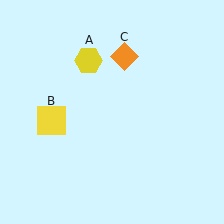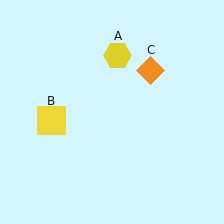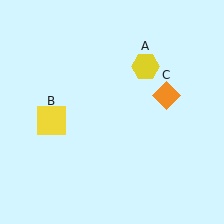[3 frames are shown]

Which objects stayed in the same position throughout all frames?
Yellow square (object B) remained stationary.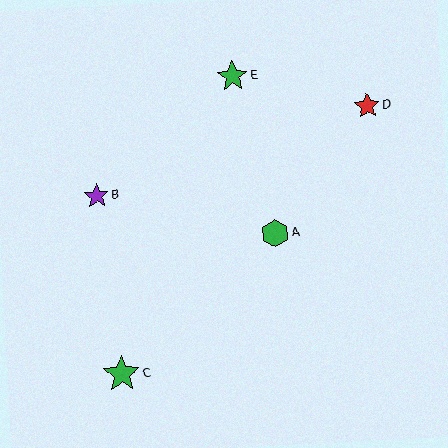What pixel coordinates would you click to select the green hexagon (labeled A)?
Click at (275, 233) to select the green hexagon A.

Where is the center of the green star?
The center of the green star is at (122, 374).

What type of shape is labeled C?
Shape C is a green star.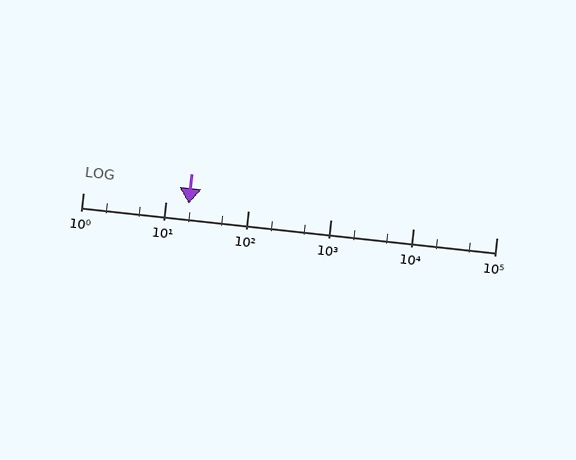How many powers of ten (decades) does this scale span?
The scale spans 5 decades, from 1 to 100000.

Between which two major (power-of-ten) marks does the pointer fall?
The pointer is between 10 and 100.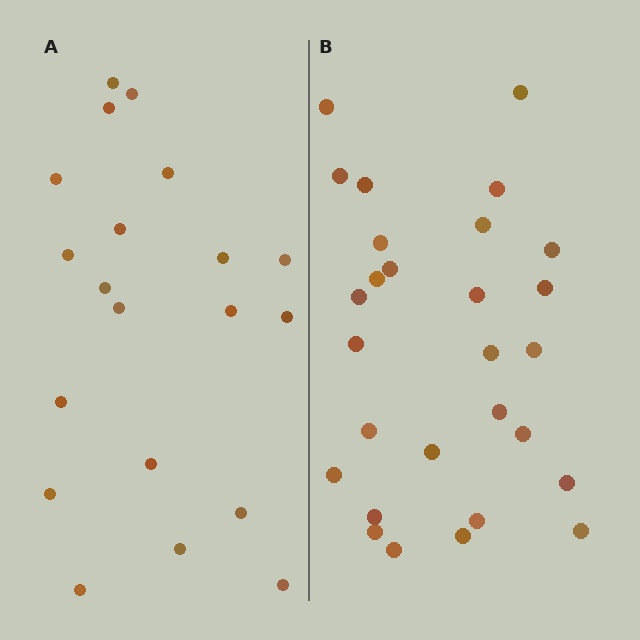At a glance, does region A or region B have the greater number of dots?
Region B (the right region) has more dots.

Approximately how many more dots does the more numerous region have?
Region B has roughly 8 or so more dots than region A.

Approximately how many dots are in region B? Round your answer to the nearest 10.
About 30 dots. (The exact count is 28, which rounds to 30.)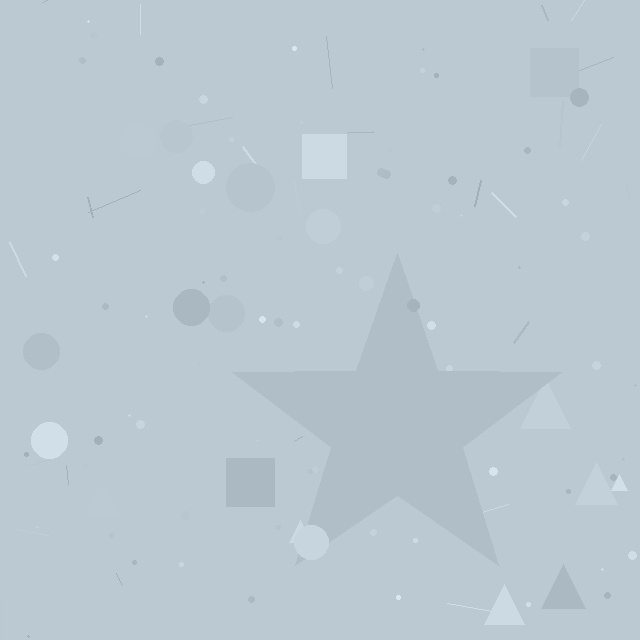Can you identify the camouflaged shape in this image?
The camouflaged shape is a star.